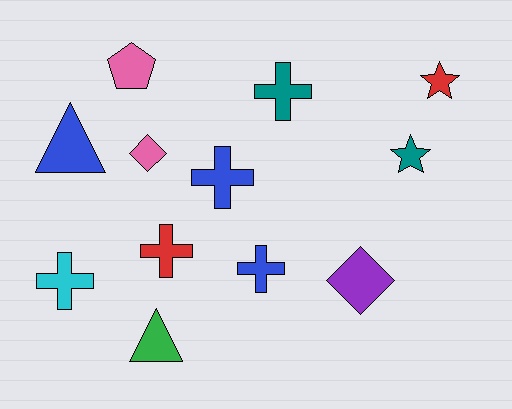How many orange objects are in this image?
There are no orange objects.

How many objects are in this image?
There are 12 objects.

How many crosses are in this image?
There are 5 crosses.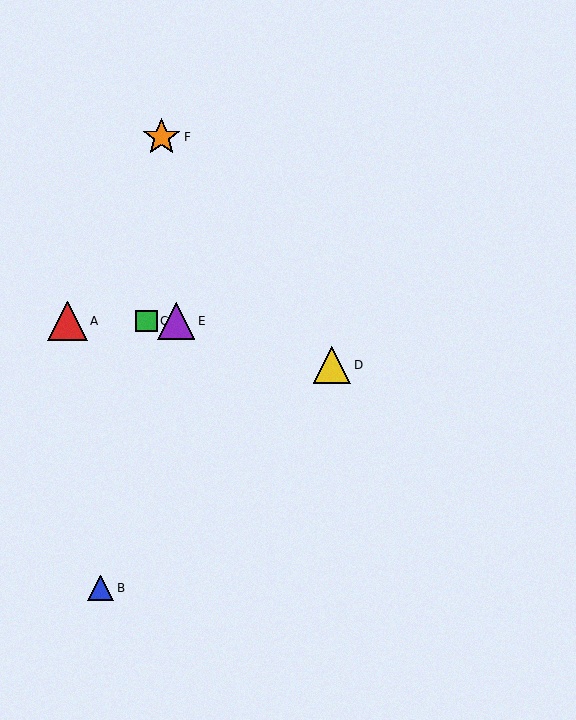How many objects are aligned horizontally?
3 objects (A, C, E) are aligned horizontally.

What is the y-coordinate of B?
Object B is at y≈588.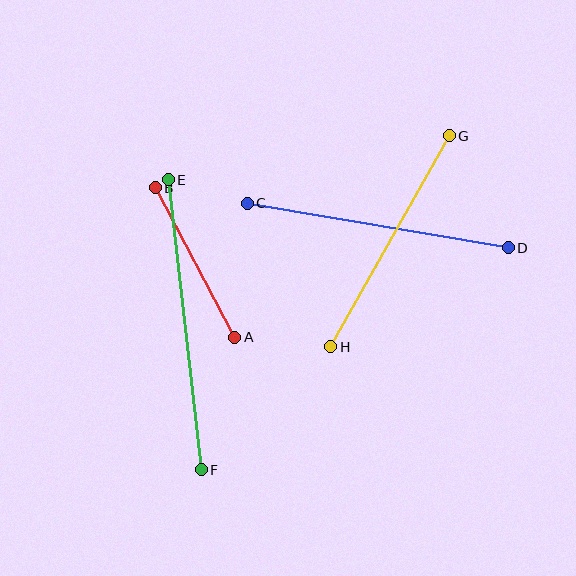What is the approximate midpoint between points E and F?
The midpoint is at approximately (185, 325) pixels.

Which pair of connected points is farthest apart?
Points E and F are farthest apart.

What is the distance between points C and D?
The distance is approximately 265 pixels.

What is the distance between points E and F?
The distance is approximately 292 pixels.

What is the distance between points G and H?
The distance is approximately 242 pixels.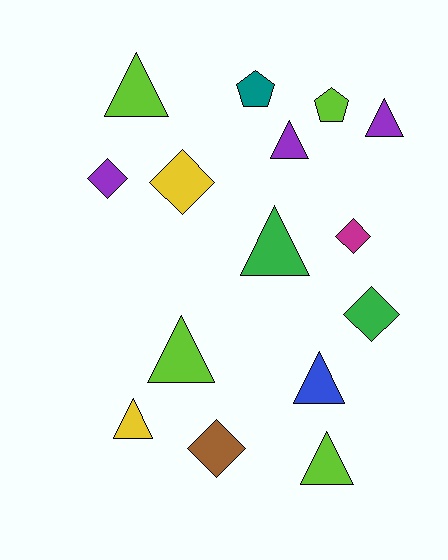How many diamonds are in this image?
There are 5 diamonds.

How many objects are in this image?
There are 15 objects.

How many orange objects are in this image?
There are no orange objects.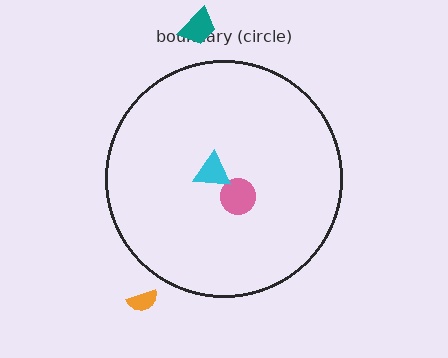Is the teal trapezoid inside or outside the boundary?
Outside.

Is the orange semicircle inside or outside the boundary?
Outside.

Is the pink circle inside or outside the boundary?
Inside.